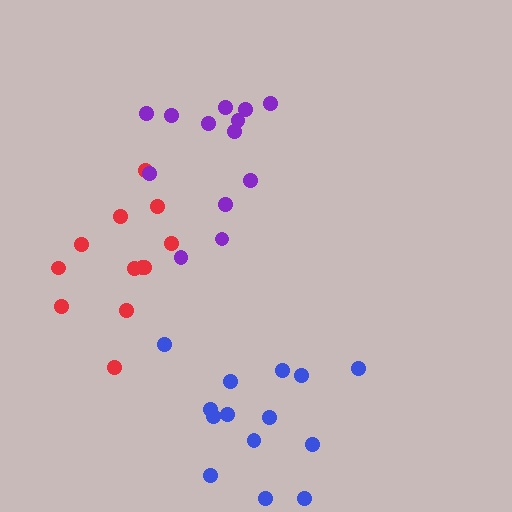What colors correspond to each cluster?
The clusters are colored: red, blue, purple.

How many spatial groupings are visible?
There are 3 spatial groupings.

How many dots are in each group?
Group 1: 12 dots, Group 2: 14 dots, Group 3: 13 dots (39 total).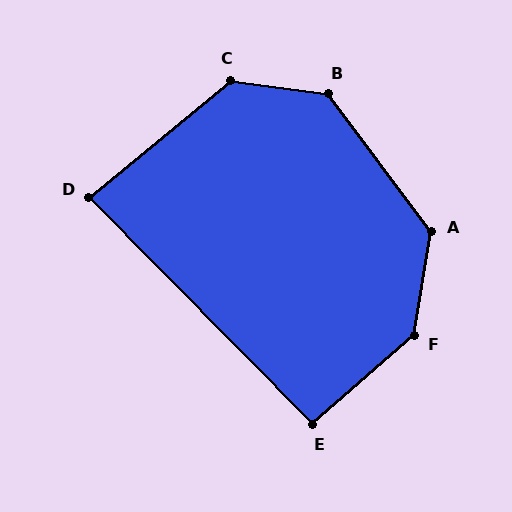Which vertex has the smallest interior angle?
D, at approximately 85 degrees.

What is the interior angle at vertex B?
Approximately 135 degrees (obtuse).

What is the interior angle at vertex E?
Approximately 94 degrees (approximately right).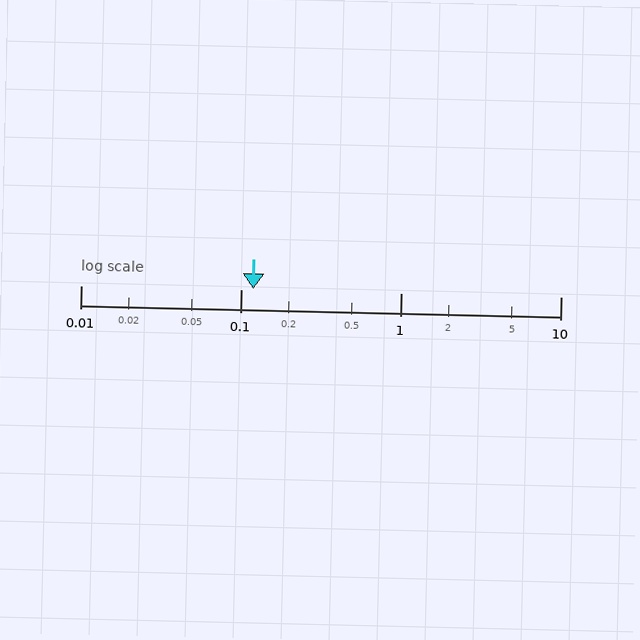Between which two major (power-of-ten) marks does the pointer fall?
The pointer is between 0.1 and 1.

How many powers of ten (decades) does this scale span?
The scale spans 3 decades, from 0.01 to 10.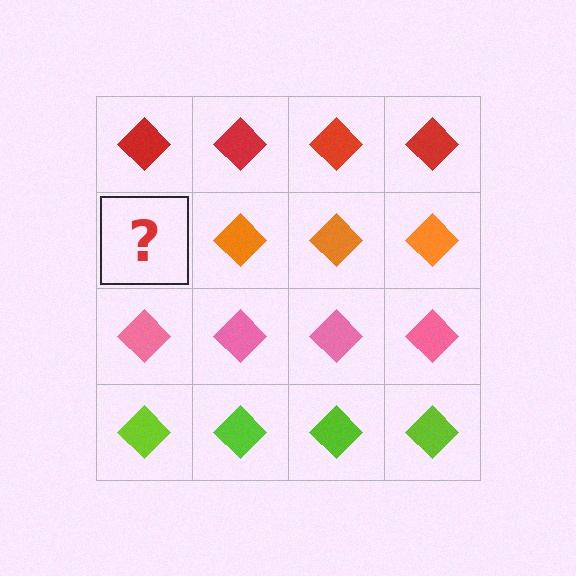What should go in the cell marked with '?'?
The missing cell should contain an orange diamond.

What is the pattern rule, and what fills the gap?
The rule is that each row has a consistent color. The gap should be filled with an orange diamond.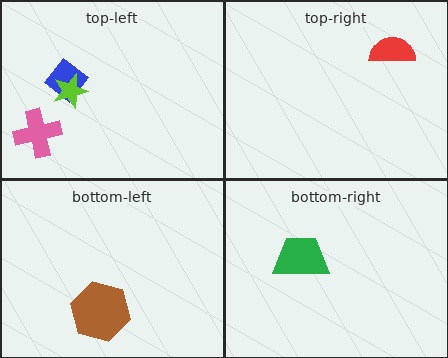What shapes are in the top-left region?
The blue diamond, the lime star, the pink cross.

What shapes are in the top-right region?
The red semicircle.